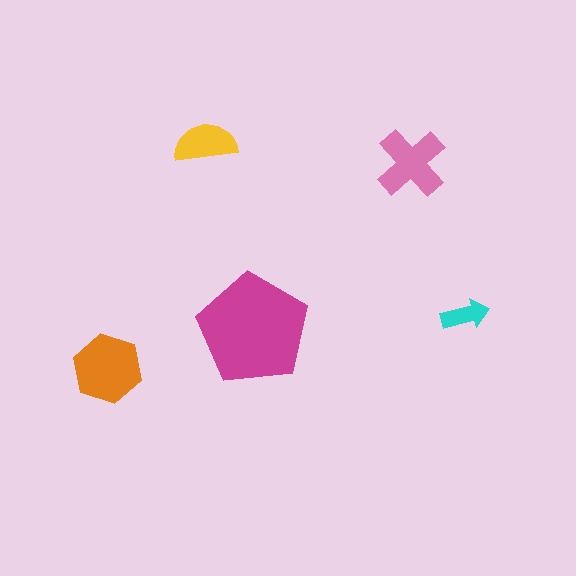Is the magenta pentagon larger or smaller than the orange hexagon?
Larger.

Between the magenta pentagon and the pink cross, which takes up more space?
The magenta pentagon.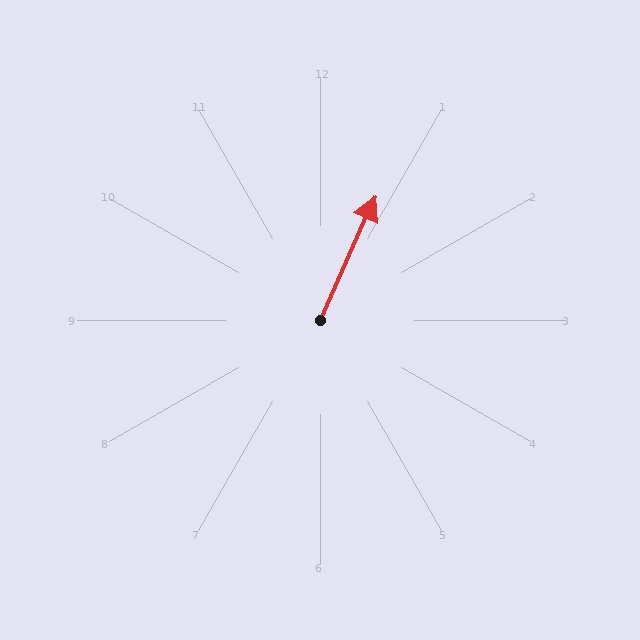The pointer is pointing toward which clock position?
Roughly 1 o'clock.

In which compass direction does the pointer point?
Northeast.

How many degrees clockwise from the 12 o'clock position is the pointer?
Approximately 24 degrees.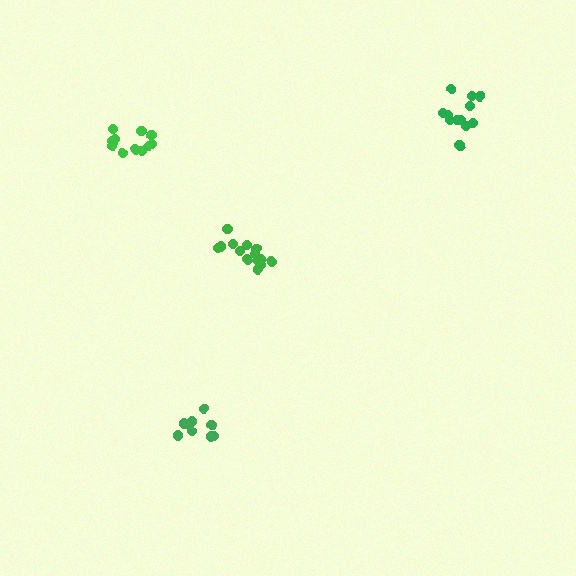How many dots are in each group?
Group 1: 12 dots, Group 2: 9 dots, Group 3: 12 dots, Group 4: 14 dots (47 total).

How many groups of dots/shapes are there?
There are 4 groups.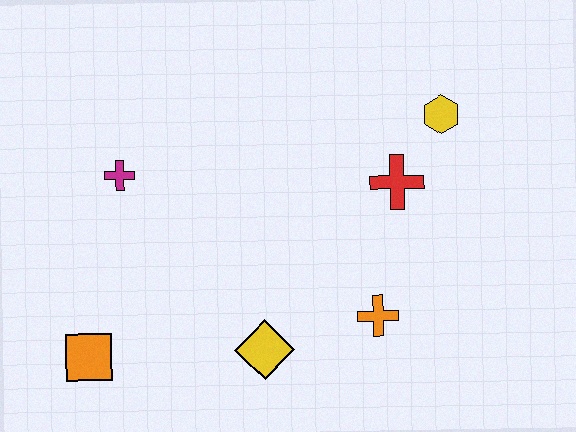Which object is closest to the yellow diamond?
The orange cross is closest to the yellow diamond.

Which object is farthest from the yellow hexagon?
The orange square is farthest from the yellow hexagon.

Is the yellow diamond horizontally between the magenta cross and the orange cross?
Yes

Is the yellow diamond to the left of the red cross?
Yes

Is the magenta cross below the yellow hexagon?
Yes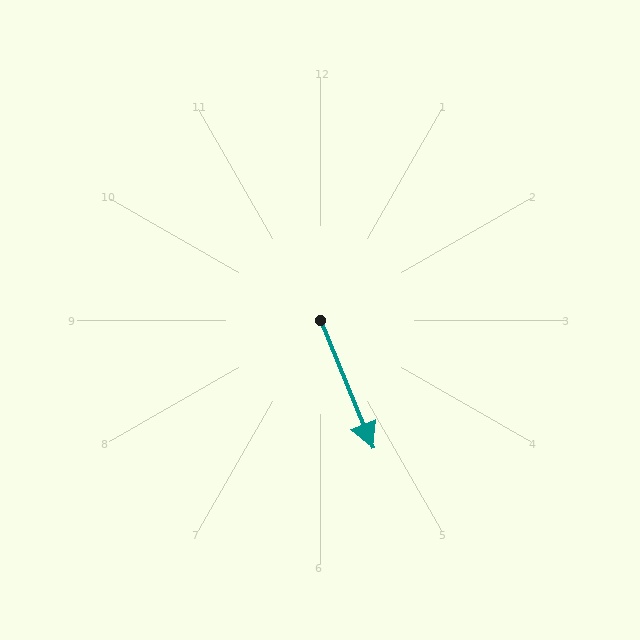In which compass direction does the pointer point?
South.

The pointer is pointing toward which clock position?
Roughly 5 o'clock.